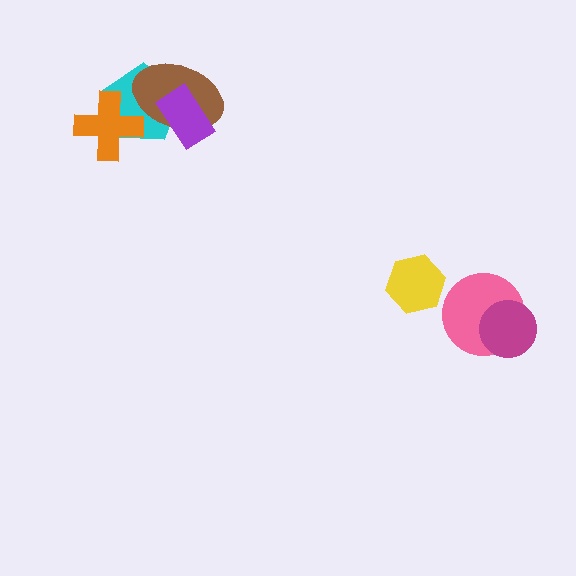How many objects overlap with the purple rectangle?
2 objects overlap with the purple rectangle.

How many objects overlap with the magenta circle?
1 object overlaps with the magenta circle.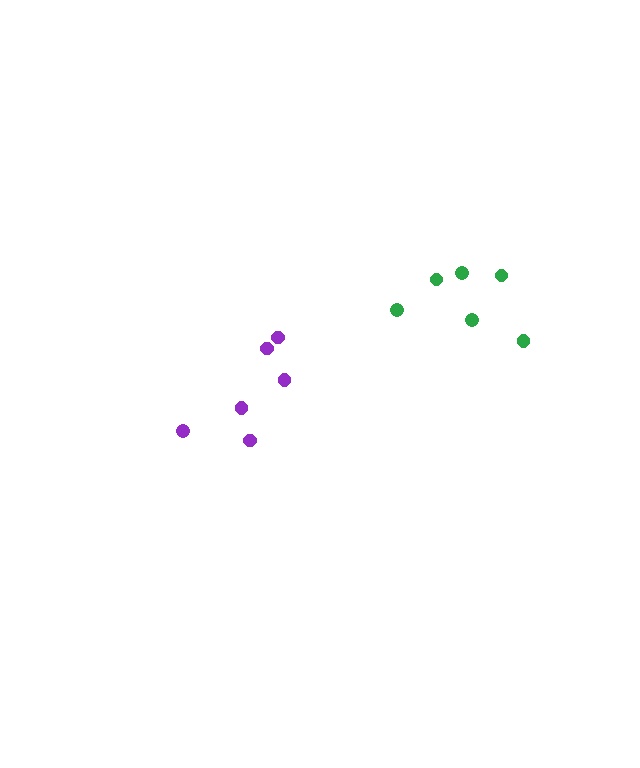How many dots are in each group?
Group 1: 6 dots, Group 2: 6 dots (12 total).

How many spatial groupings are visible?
There are 2 spatial groupings.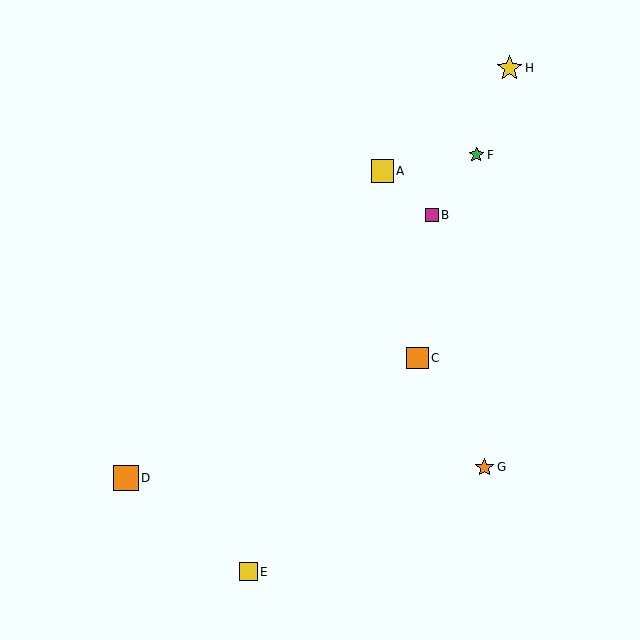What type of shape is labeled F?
Shape F is a green star.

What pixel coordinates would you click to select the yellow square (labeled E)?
Click at (248, 572) to select the yellow square E.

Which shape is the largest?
The yellow star (labeled H) is the largest.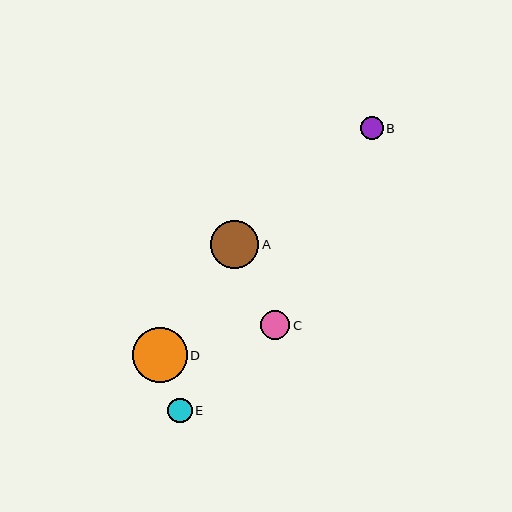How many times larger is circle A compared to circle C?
Circle A is approximately 1.7 times the size of circle C.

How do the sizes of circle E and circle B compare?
Circle E and circle B are approximately the same size.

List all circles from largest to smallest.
From largest to smallest: D, A, C, E, B.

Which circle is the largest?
Circle D is the largest with a size of approximately 55 pixels.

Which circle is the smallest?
Circle B is the smallest with a size of approximately 23 pixels.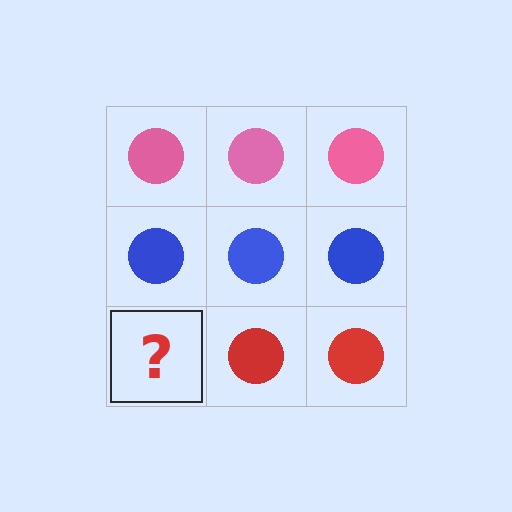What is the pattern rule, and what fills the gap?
The rule is that each row has a consistent color. The gap should be filled with a red circle.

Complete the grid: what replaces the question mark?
The question mark should be replaced with a red circle.